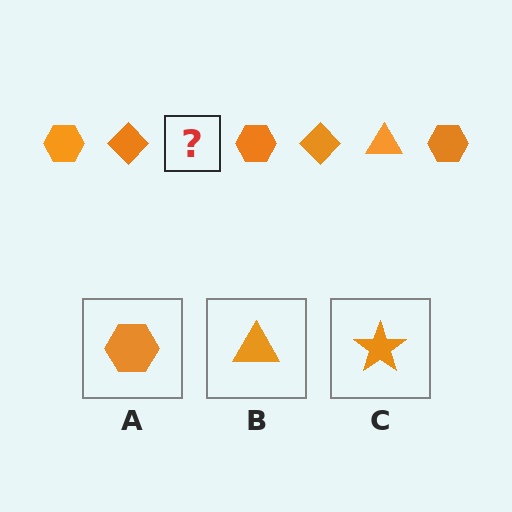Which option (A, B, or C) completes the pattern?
B.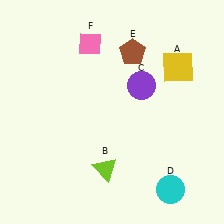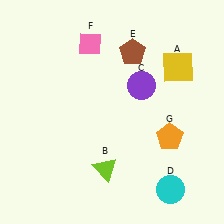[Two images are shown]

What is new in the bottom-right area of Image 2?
An orange pentagon (G) was added in the bottom-right area of Image 2.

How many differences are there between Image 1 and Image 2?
There is 1 difference between the two images.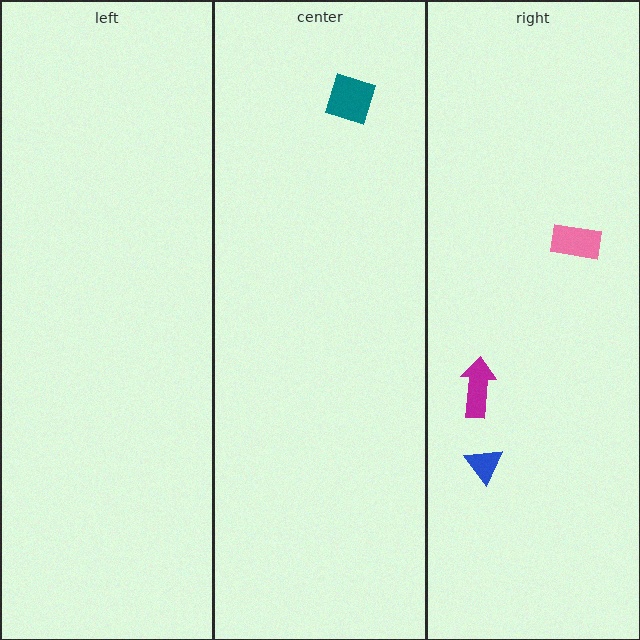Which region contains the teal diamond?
The center region.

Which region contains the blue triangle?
The right region.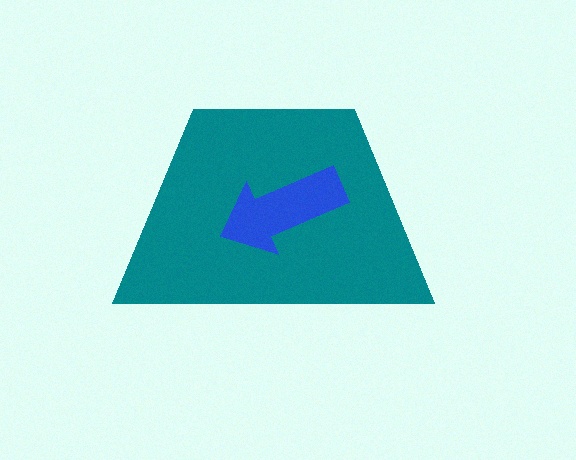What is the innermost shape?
The blue arrow.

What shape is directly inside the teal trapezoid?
The blue arrow.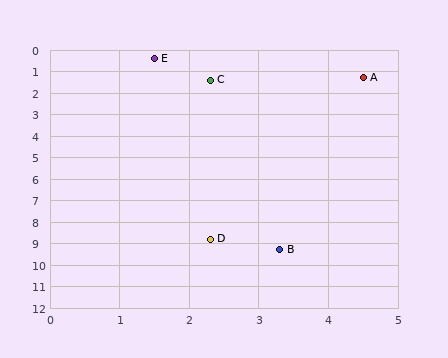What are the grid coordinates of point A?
Point A is at approximately (4.5, 1.3).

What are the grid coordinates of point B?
Point B is at approximately (3.3, 9.3).